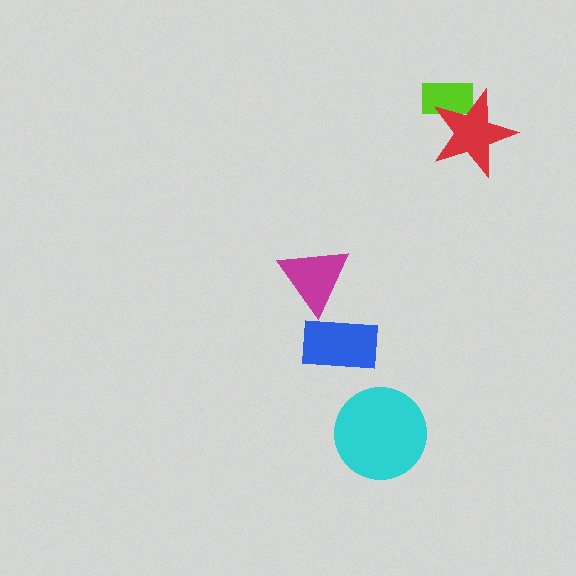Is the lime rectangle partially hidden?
Yes, it is partially covered by another shape.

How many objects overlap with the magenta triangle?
0 objects overlap with the magenta triangle.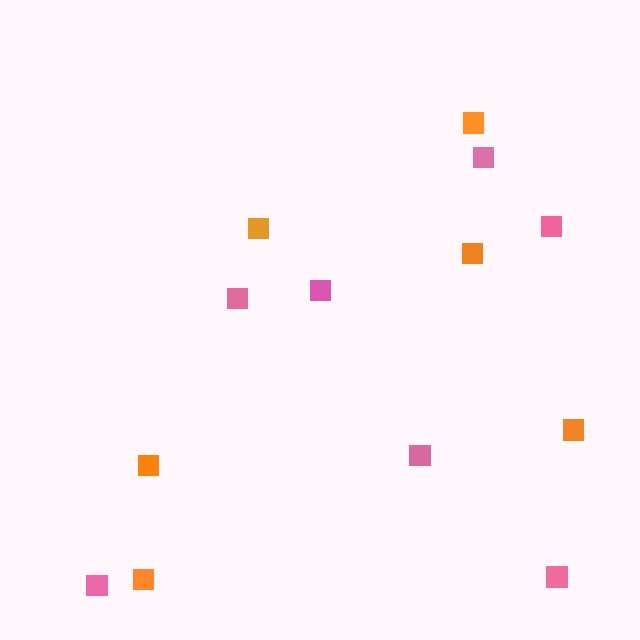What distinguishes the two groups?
There are 2 groups: one group of pink squares (7) and one group of orange squares (6).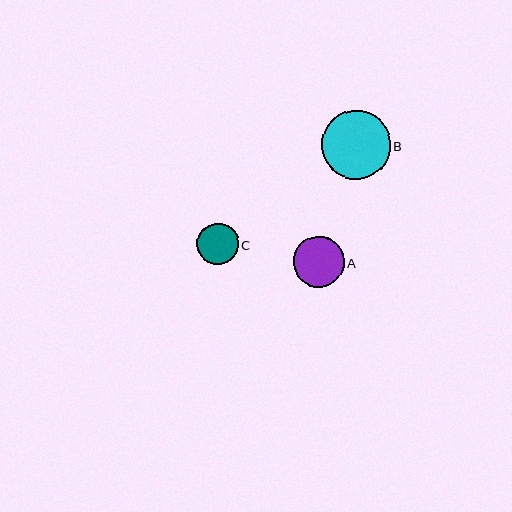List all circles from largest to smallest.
From largest to smallest: B, A, C.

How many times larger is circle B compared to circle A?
Circle B is approximately 1.3 times the size of circle A.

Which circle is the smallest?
Circle C is the smallest with a size of approximately 41 pixels.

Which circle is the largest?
Circle B is the largest with a size of approximately 69 pixels.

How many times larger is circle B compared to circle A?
Circle B is approximately 1.3 times the size of circle A.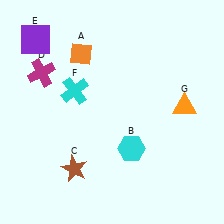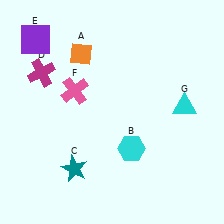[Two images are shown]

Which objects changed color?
C changed from brown to teal. F changed from cyan to pink. G changed from orange to cyan.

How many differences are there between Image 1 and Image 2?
There are 3 differences between the two images.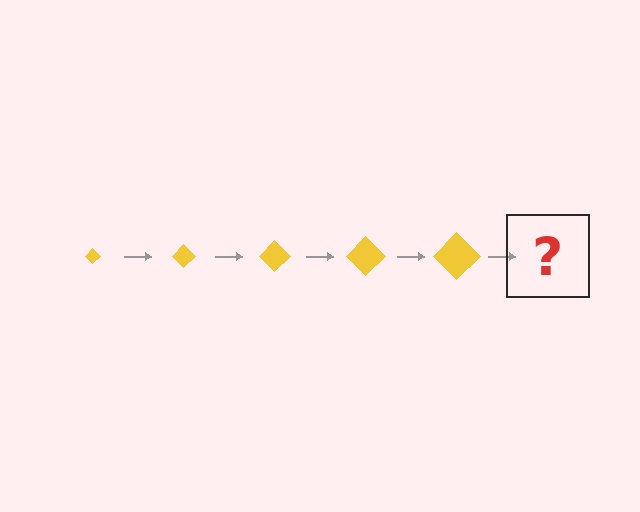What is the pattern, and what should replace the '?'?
The pattern is that the diamond gets progressively larger each step. The '?' should be a yellow diamond, larger than the previous one.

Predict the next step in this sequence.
The next step is a yellow diamond, larger than the previous one.